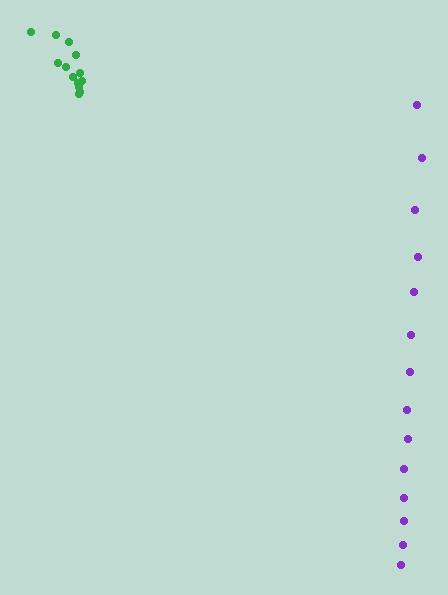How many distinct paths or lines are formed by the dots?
There are 2 distinct paths.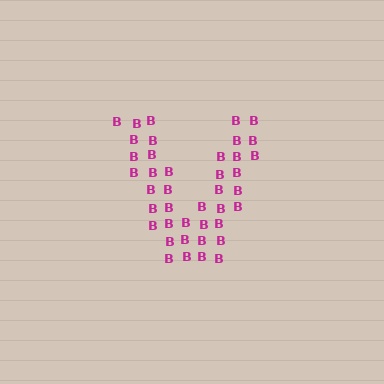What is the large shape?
The large shape is the letter V.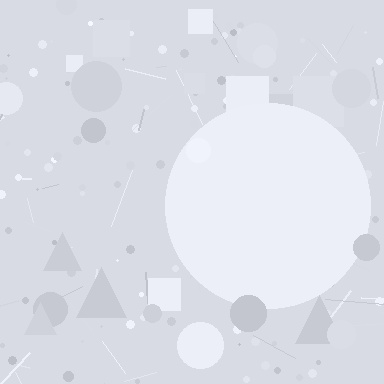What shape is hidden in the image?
A circle is hidden in the image.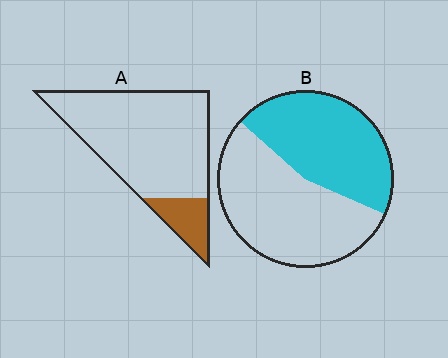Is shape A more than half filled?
No.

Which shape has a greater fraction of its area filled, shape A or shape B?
Shape B.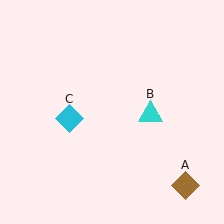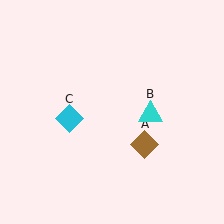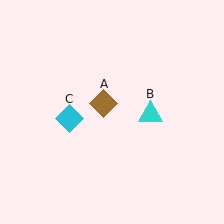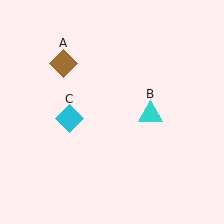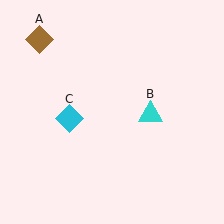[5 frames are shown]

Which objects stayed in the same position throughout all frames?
Cyan triangle (object B) and cyan diamond (object C) remained stationary.